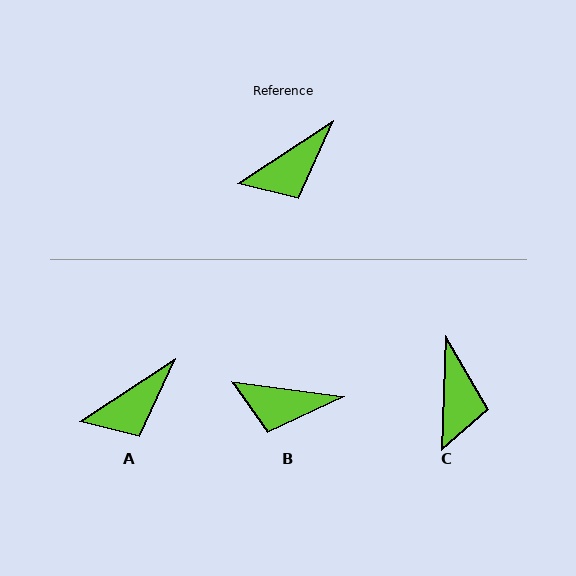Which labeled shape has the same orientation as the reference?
A.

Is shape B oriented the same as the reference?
No, it is off by about 41 degrees.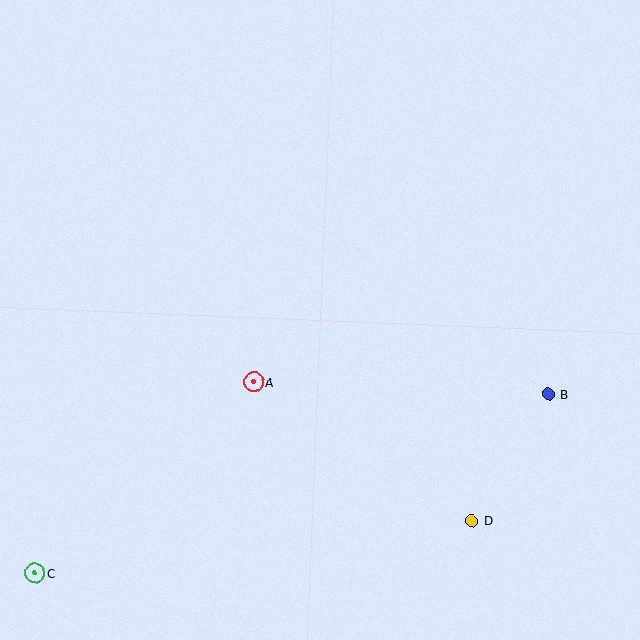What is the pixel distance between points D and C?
The distance between D and C is 440 pixels.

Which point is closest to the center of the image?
Point A at (254, 382) is closest to the center.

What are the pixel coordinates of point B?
Point B is at (549, 394).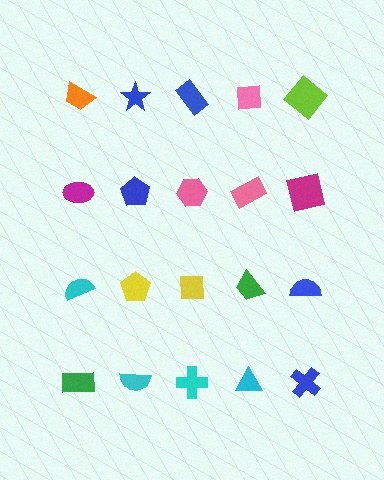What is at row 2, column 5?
A magenta square.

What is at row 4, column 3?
A cyan cross.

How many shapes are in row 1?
5 shapes.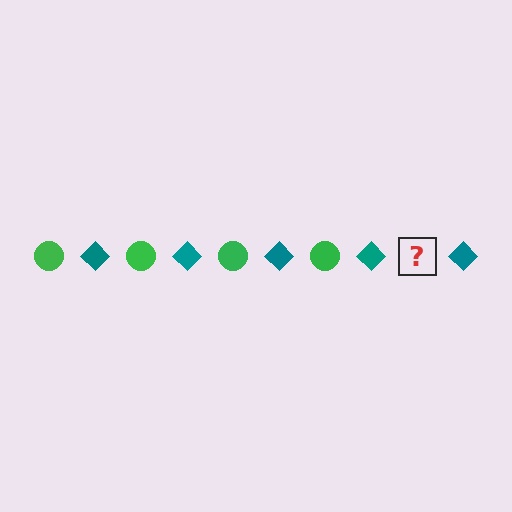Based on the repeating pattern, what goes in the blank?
The blank should be a green circle.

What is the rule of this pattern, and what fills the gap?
The rule is that the pattern alternates between green circle and teal diamond. The gap should be filled with a green circle.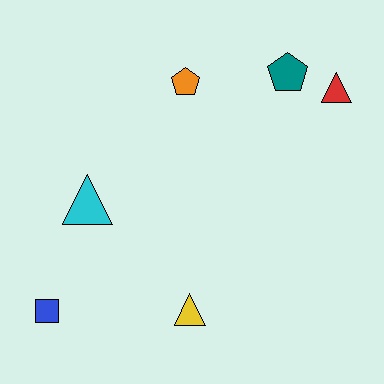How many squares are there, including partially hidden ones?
There is 1 square.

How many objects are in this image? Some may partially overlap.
There are 6 objects.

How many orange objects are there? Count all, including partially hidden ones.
There is 1 orange object.